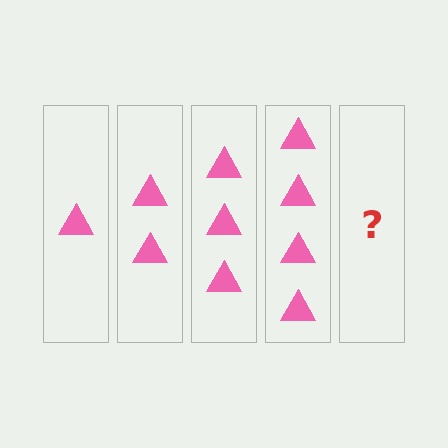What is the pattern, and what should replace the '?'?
The pattern is that each step adds one more triangle. The '?' should be 5 triangles.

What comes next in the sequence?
The next element should be 5 triangles.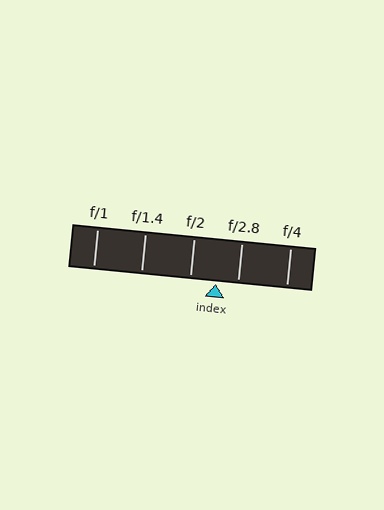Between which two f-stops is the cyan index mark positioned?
The index mark is between f/2 and f/2.8.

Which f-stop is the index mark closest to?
The index mark is closest to f/2.8.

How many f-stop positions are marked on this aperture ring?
There are 5 f-stop positions marked.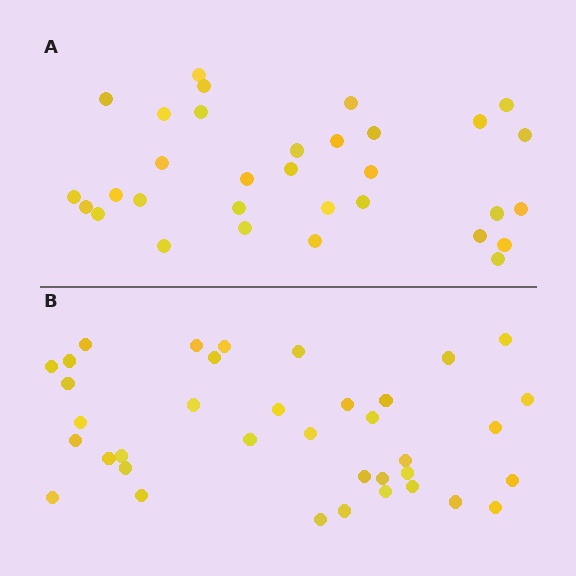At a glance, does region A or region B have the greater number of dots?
Region B (the bottom region) has more dots.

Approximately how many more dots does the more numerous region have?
Region B has about 5 more dots than region A.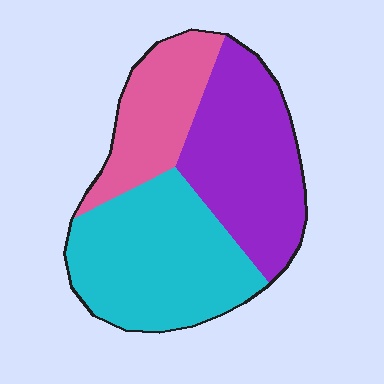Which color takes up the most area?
Cyan, at roughly 40%.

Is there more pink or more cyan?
Cyan.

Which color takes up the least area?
Pink, at roughly 25%.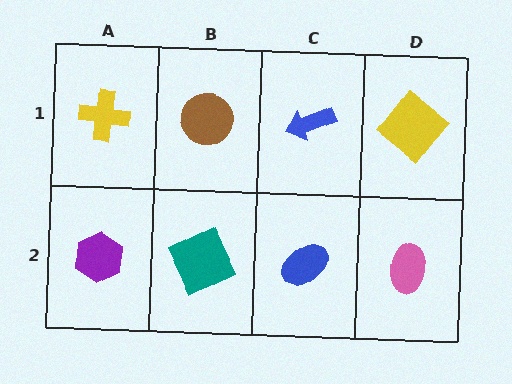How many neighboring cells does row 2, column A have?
2.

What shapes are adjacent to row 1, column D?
A pink ellipse (row 2, column D), a blue arrow (row 1, column C).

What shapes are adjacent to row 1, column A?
A purple hexagon (row 2, column A), a brown circle (row 1, column B).